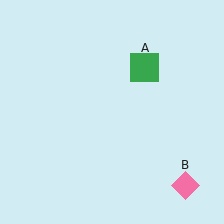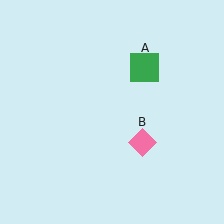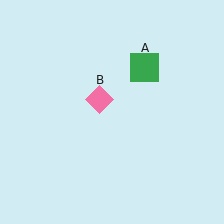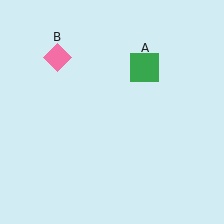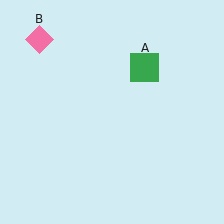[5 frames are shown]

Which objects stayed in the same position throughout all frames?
Green square (object A) remained stationary.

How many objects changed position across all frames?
1 object changed position: pink diamond (object B).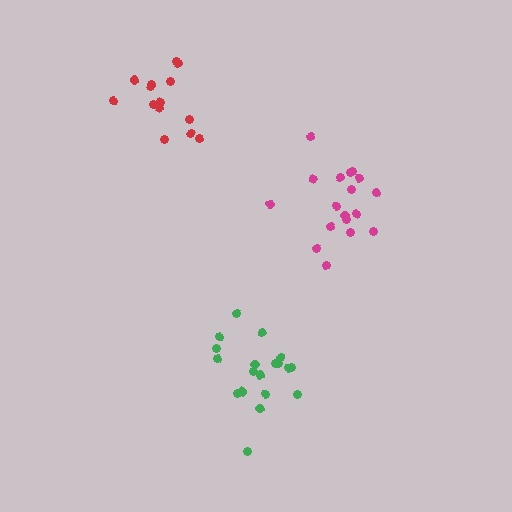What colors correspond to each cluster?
The clusters are colored: green, magenta, red.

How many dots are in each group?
Group 1: 19 dots, Group 2: 18 dots, Group 3: 14 dots (51 total).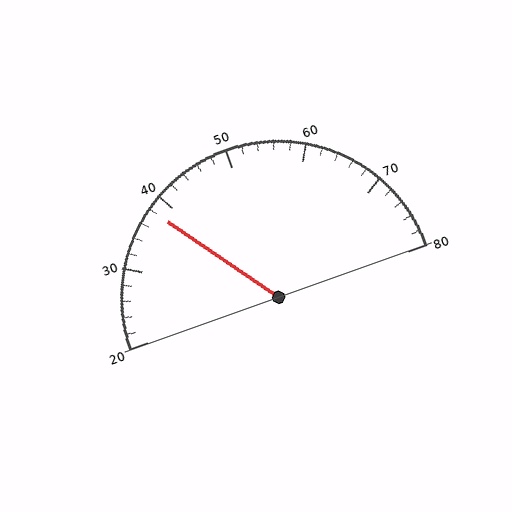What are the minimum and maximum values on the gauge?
The gauge ranges from 20 to 80.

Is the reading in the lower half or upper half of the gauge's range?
The reading is in the lower half of the range (20 to 80).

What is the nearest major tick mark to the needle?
The nearest major tick mark is 40.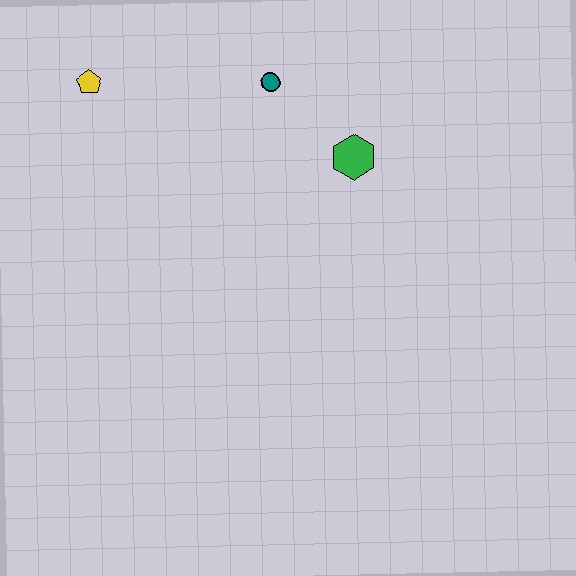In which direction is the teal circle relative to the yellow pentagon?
The teal circle is to the right of the yellow pentagon.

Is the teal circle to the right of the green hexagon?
No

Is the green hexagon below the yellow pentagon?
Yes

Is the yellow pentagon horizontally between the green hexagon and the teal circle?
No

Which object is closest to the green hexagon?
The teal circle is closest to the green hexagon.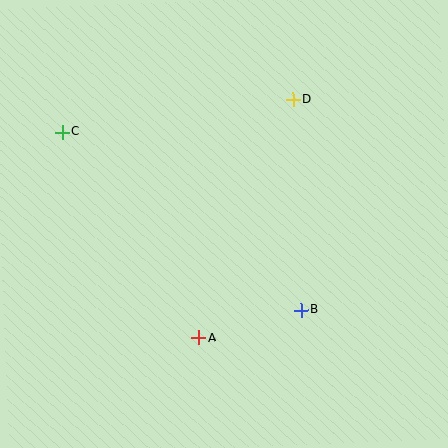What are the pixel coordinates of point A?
Point A is at (199, 338).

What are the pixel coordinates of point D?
Point D is at (293, 100).